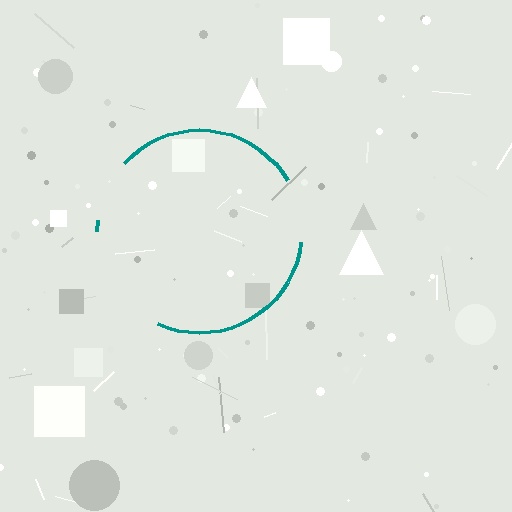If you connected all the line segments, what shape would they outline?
They would outline a circle.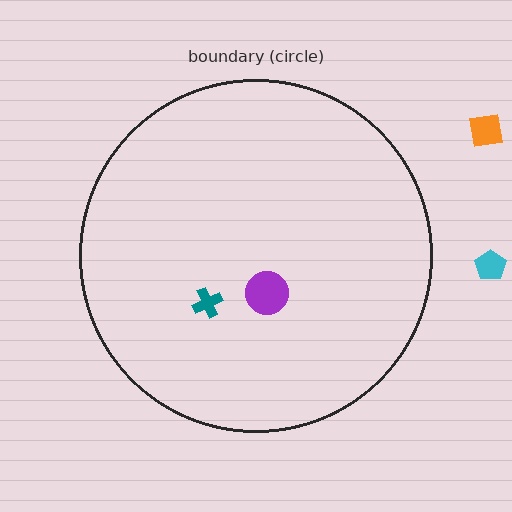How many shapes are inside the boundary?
2 inside, 2 outside.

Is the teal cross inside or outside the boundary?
Inside.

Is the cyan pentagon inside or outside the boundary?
Outside.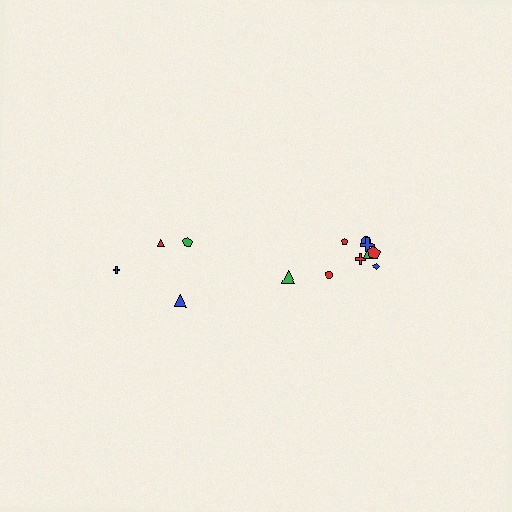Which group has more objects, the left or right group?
The right group.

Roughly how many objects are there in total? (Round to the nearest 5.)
Roughly 15 objects in total.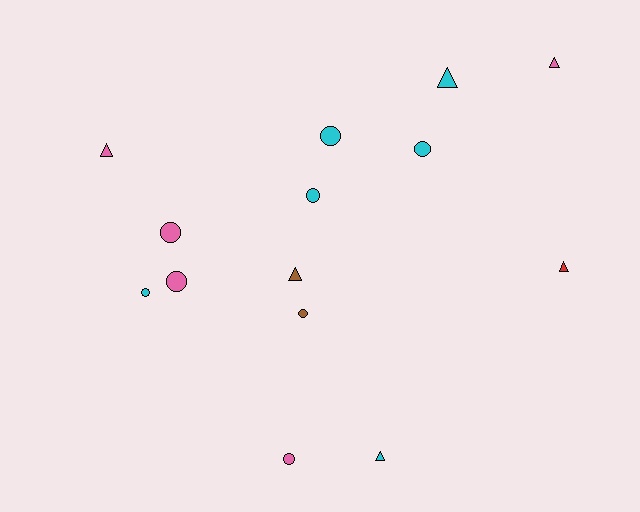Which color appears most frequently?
Cyan, with 6 objects.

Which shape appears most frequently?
Circle, with 8 objects.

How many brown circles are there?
There is 1 brown circle.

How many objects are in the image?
There are 14 objects.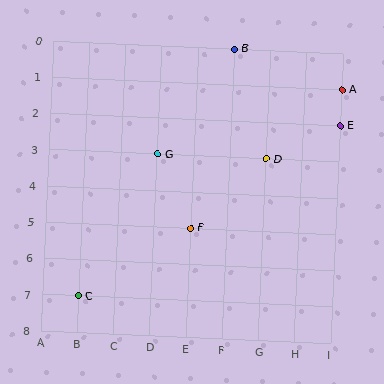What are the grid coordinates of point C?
Point C is at grid coordinates (B, 7).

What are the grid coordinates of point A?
Point A is at grid coordinates (I, 1).